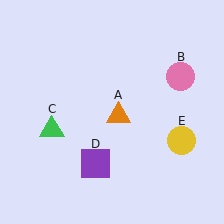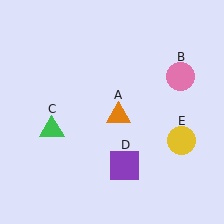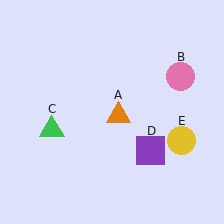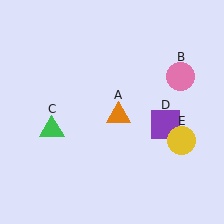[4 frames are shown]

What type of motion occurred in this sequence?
The purple square (object D) rotated counterclockwise around the center of the scene.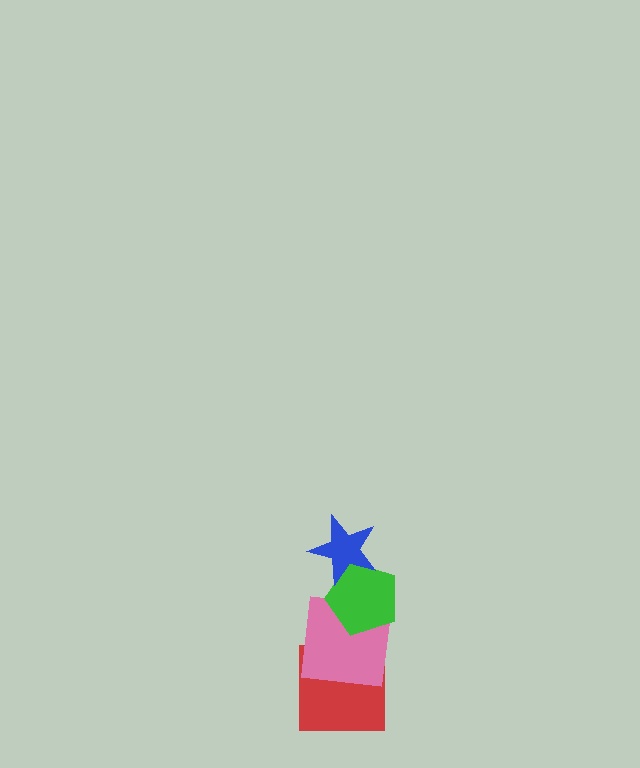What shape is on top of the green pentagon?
The blue star is on top of the green pentagon.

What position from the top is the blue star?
The blue star is 1st from the top.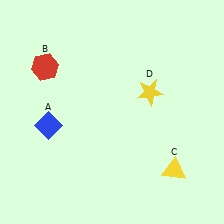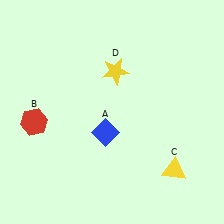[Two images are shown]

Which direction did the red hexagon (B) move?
The red hexagon (B) moved down.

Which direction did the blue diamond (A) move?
The blue diamond (A) moved right.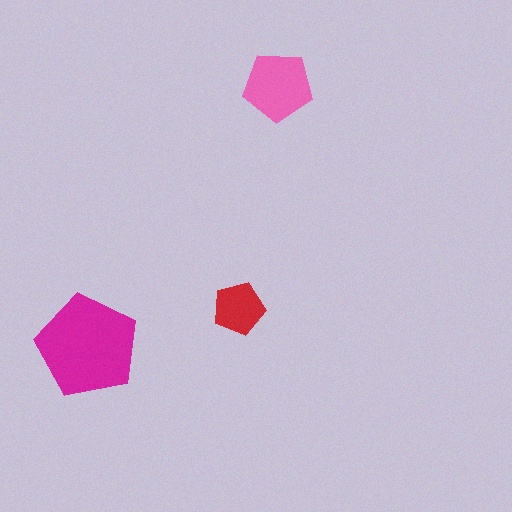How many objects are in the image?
There are 3 objects in the image.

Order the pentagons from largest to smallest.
the magenta one, the pink one, the red one.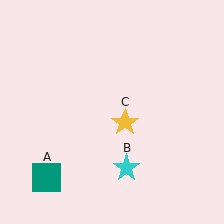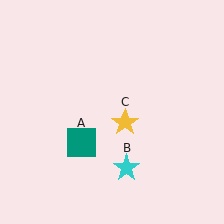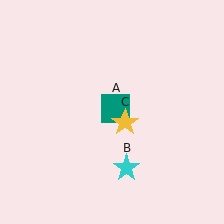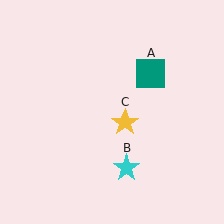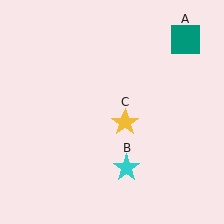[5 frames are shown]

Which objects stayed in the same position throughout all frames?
Cyan star (object B) and yellow star (object C) remained stationary.